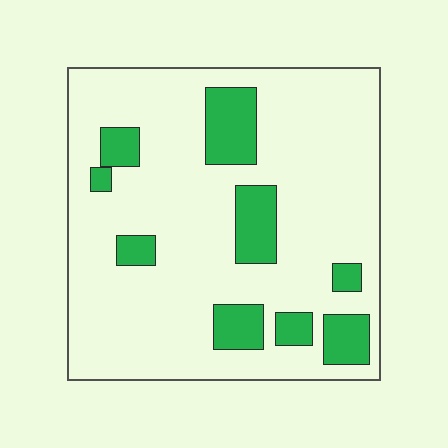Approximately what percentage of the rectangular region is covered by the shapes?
Approximately 20%.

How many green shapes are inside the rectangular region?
9.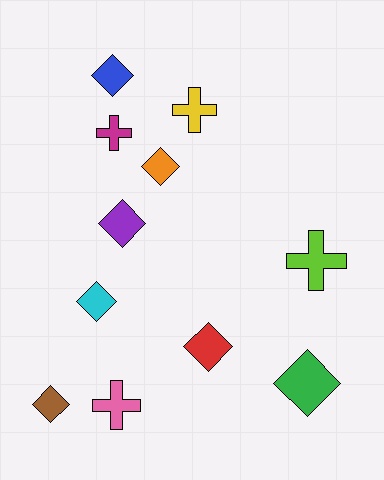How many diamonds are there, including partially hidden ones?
There are 7 diamonds.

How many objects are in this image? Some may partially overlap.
There are 11 objects.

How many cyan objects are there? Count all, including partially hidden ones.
There is 1 cyan object.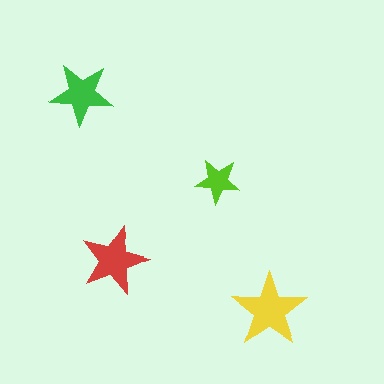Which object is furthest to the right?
The yellow star is rightmost.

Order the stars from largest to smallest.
the yellow one, the red one, the green one, the lime one.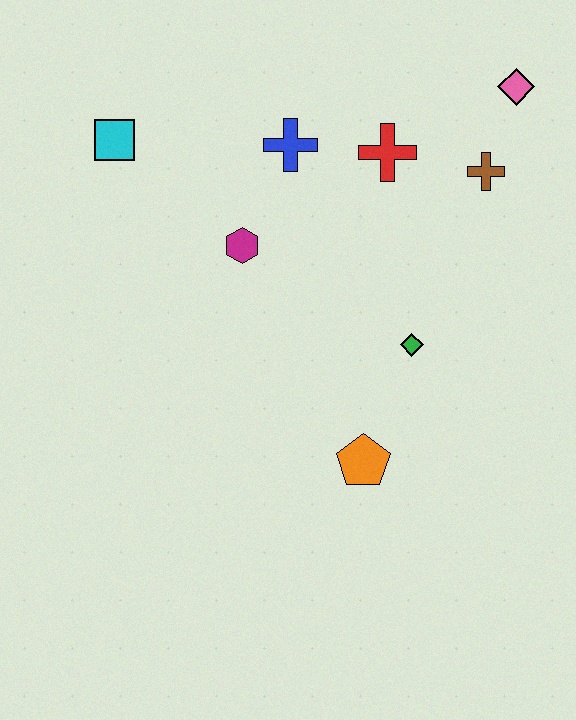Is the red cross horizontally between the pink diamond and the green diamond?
No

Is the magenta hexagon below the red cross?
Yes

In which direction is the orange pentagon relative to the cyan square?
The orange pentagon is below the cyan square.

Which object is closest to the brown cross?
The pink diamond is closest to the brown cross.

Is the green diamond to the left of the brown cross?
Yes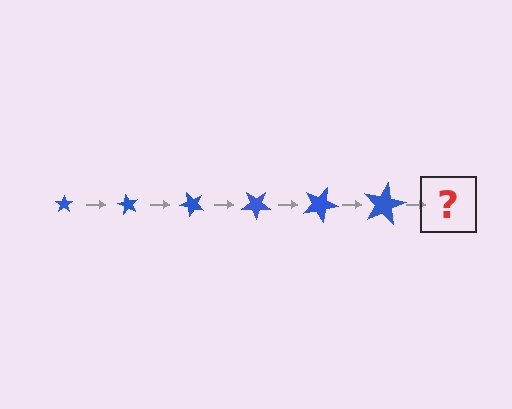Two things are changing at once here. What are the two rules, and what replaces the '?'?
The two rules are that the star grows larger each step and it rotates 60 degrees each step. The '?' should be a star, larger than the previous one and rotated 360 degrees from the start.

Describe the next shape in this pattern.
It should be a star, larger than the previous one and rotated 360 degrees from the start.